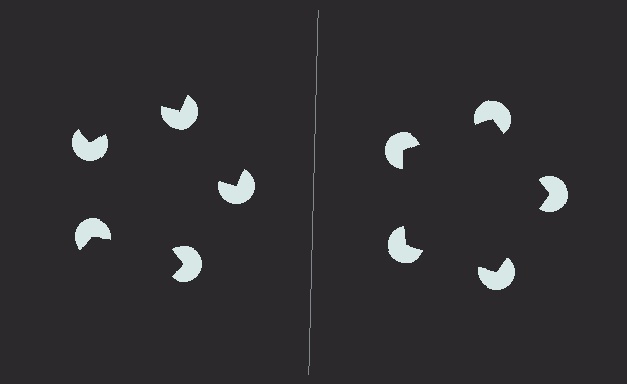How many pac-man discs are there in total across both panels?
10 — 5 on each side.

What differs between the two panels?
The pac-man discs are positioned identically on both sides; only the wedge orientations differ. On the right they align to a pentagon; on the left they are misaligned.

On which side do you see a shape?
An illusory pentagon appears on the right side. On the left side the wedge cuts are rotated, so no coherent shape forms.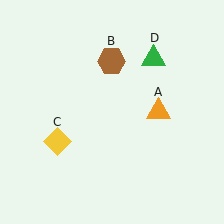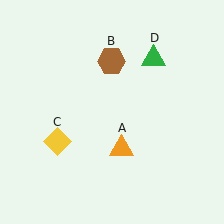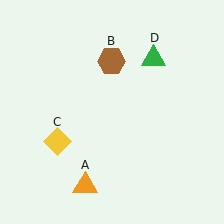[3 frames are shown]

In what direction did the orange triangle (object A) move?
The orange triangle (object A) moved down and to the left.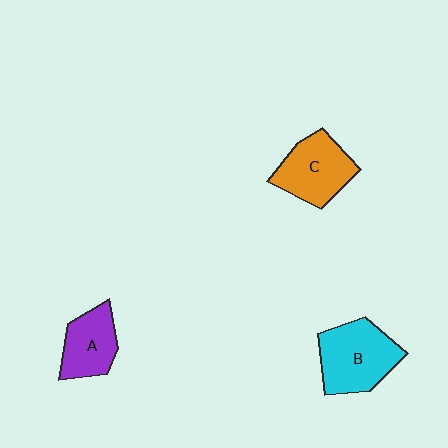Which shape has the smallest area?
Shape A (purple).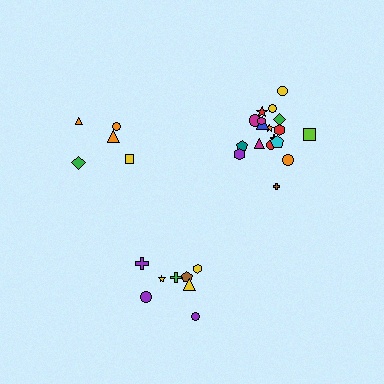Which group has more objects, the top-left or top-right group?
The top-right group.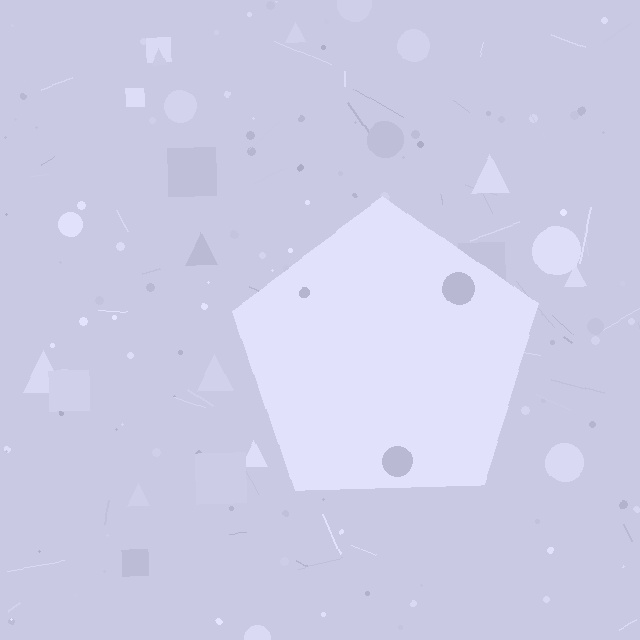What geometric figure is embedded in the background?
A pentagon is embedded in the background.